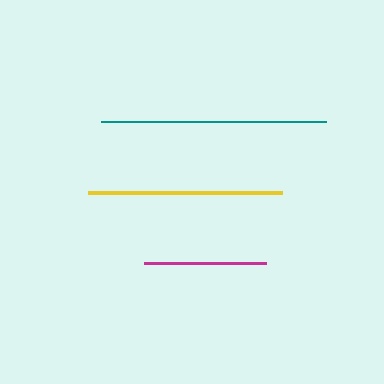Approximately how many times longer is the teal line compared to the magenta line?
The teal line is approximately 1.8 times the length of the magenta line.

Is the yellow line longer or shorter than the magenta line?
The yellow line is longer than the magenta line.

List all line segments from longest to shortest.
From longest to shortest: teal, yellow, magenta.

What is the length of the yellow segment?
The yellow segment is approximately 194 pixels long.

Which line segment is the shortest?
The magenta line is the shortest at approximately 123 pixels.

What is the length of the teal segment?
The teal segment is approximately 225 pixels long.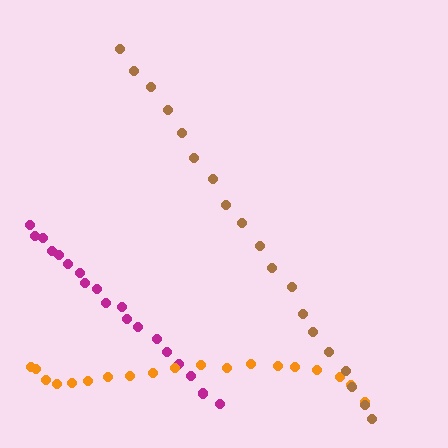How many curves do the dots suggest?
There are 3 distinct paths.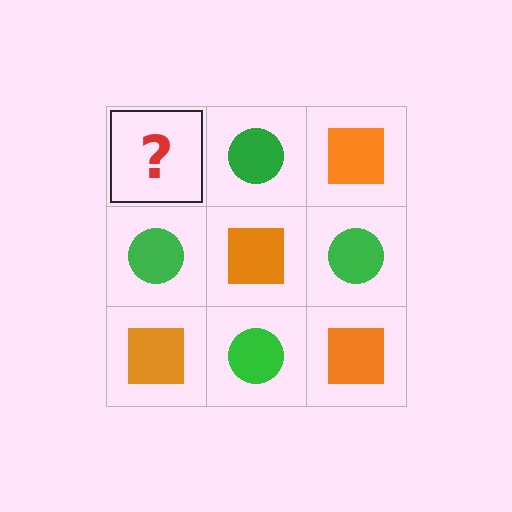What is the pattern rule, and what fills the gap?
The rule is that it alternates orange square and green circle in a checkerboard pattern. The gap should be filled with an orange square.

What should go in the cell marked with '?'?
The missing cell should contain an orange square.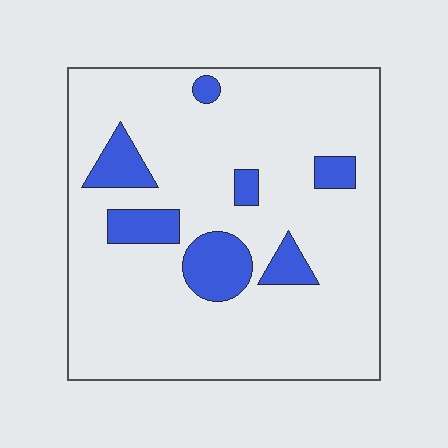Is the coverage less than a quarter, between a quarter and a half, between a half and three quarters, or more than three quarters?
Less than a quarter.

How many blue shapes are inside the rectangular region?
7.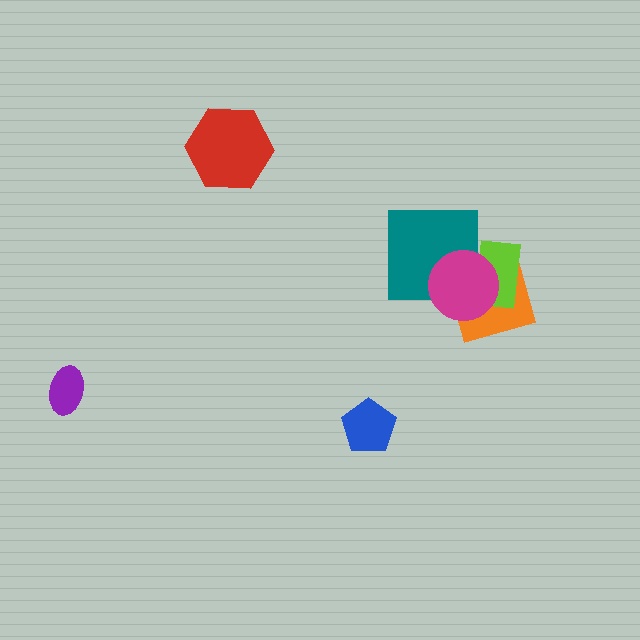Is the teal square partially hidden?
Yes, it is partially covered by another shape.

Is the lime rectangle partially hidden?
Yes, it is partially covered by another shape.